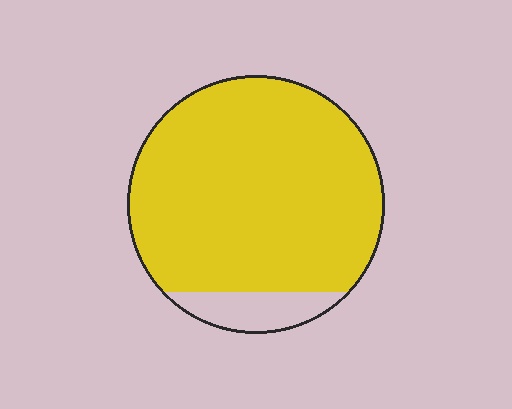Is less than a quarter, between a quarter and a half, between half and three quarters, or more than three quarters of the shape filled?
More than three quarters.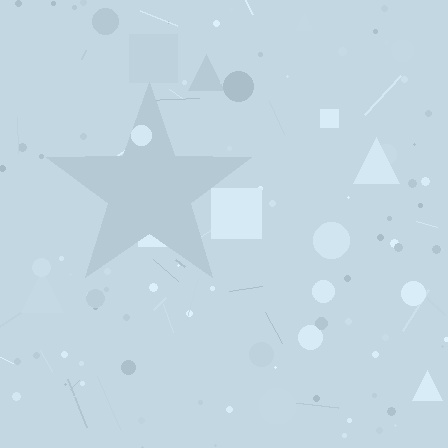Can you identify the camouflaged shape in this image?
The camouflaged shape is a star.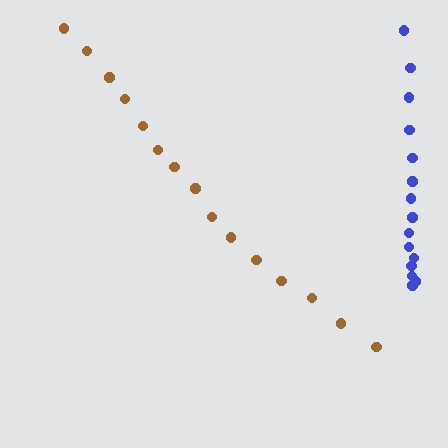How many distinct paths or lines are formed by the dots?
There are 2 distinct paths.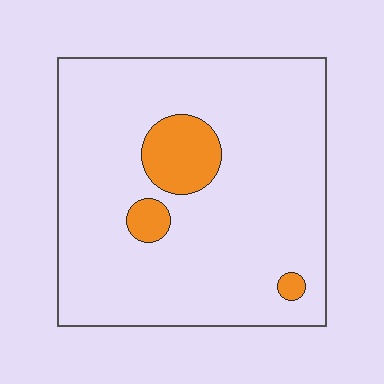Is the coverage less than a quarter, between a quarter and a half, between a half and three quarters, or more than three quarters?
Less than a quarter.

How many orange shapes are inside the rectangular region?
3.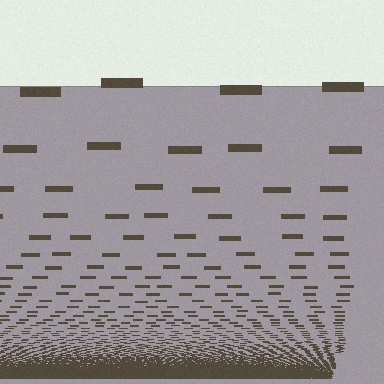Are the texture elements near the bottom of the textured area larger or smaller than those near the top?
Smaller. The gradient is inverted — elements near the bottom are smaller and denser.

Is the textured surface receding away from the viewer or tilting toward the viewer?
The surface appears to tilt toward the viewer. Texture elements get larger and sparser toward the top.